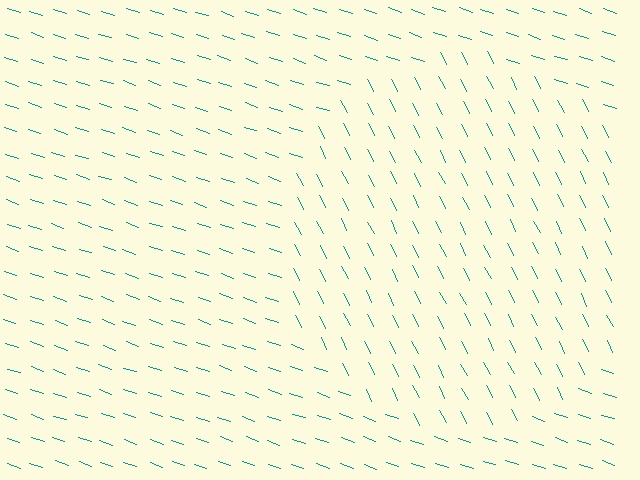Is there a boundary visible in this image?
Yes, there is a texture boundary formed by a change in line orientation.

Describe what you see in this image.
The image is filled with small teal line segments. A circle region in the image has lines oriented differently from the surrounding lines, creating a visible texture boundary.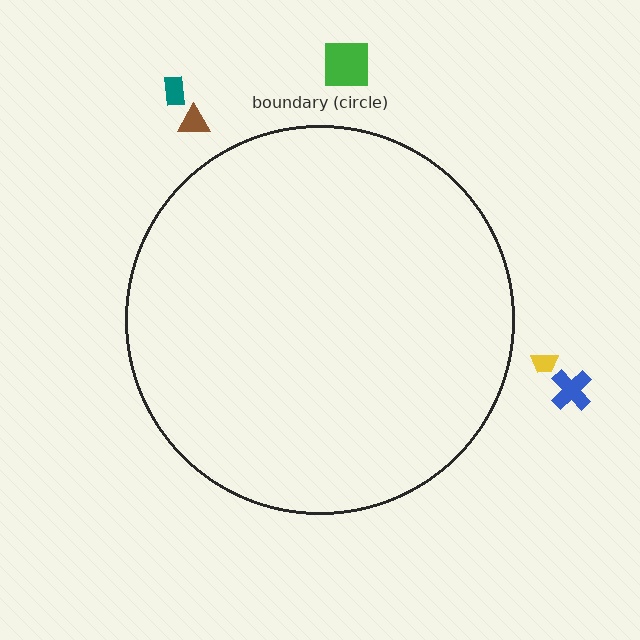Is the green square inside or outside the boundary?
Outside.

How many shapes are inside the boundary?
0 inside, 5 outside.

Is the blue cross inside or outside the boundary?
Outside.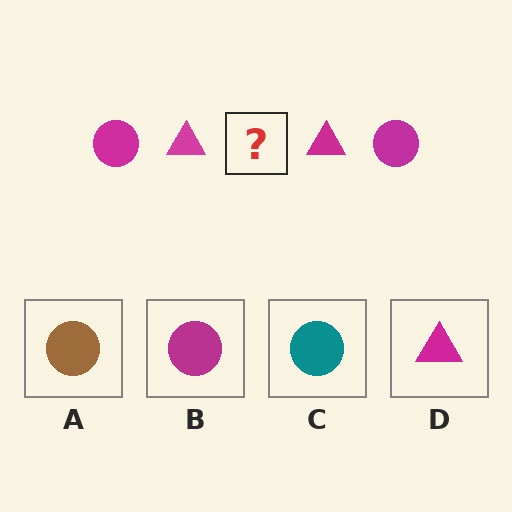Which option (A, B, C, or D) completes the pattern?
B.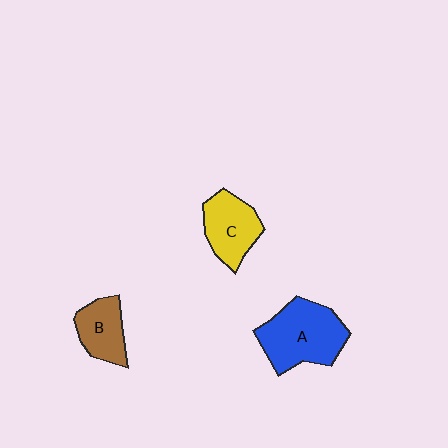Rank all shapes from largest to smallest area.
From largest to smallest: A (blue), C (yellow), B (brown).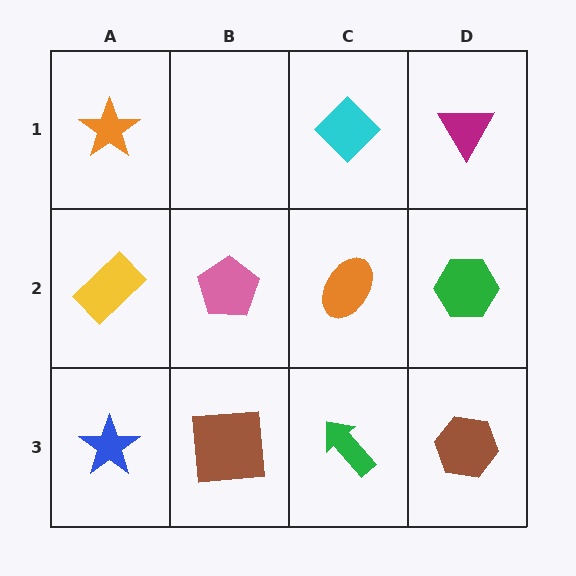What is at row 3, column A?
A blue star.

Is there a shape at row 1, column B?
No, that cell is empty.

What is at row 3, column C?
A green arrow.